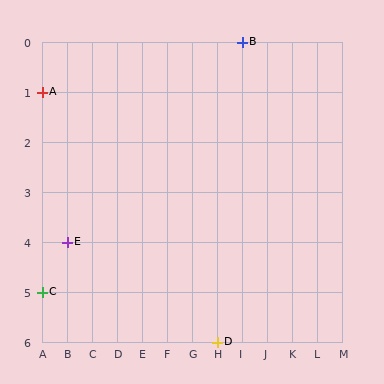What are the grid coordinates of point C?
Point C is at grid coordinates (A, 5).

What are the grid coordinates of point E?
Point E is at grid coordinates (B, 4).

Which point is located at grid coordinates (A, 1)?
Point A is at (A, 1).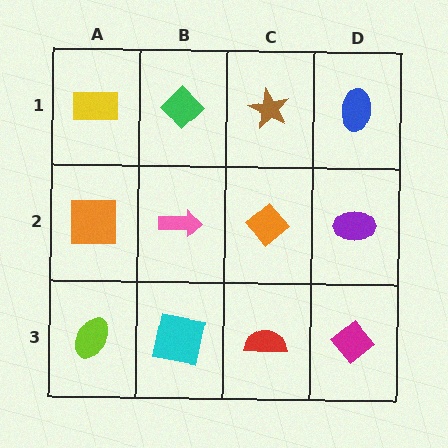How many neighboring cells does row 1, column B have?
3.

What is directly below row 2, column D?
A magenta diamond.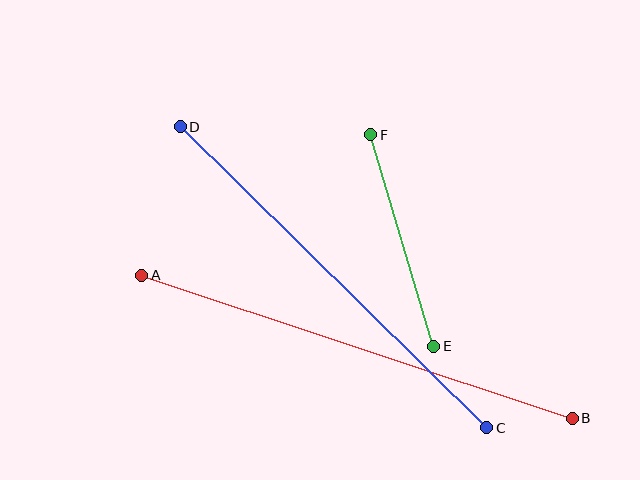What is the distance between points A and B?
The distance is approximately 454 pixels.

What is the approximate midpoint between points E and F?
The midpoint is at approximately (402, 240) pixels.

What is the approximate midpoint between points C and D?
The midpoint is at approximately (333, 277) pixels.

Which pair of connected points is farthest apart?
Points A and B are farthest apart.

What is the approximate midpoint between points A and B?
The midpoint is at approximately (357, 347) pixels.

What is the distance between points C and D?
The distance is approximately 430 pixels.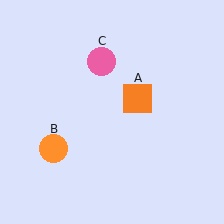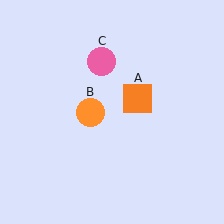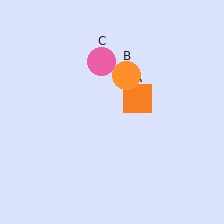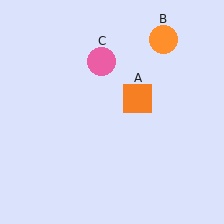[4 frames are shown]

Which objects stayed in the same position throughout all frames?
Orange square (object A) and pink circle (object C) remained stationary.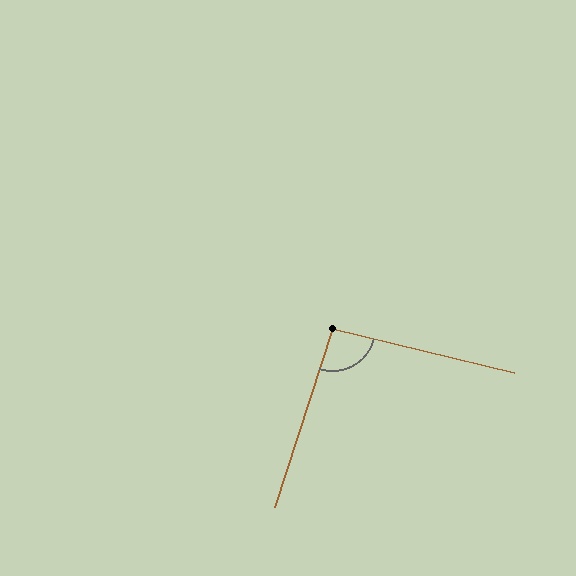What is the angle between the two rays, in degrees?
Approximately 94 degrees.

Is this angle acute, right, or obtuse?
It is approximately a right angle.